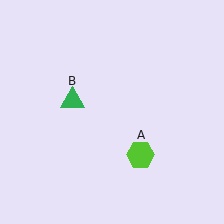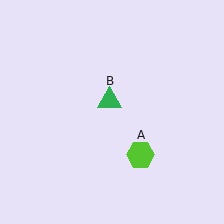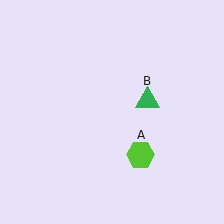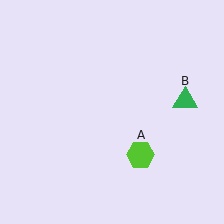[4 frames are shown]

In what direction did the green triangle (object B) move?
The green triangle (object B) moved right.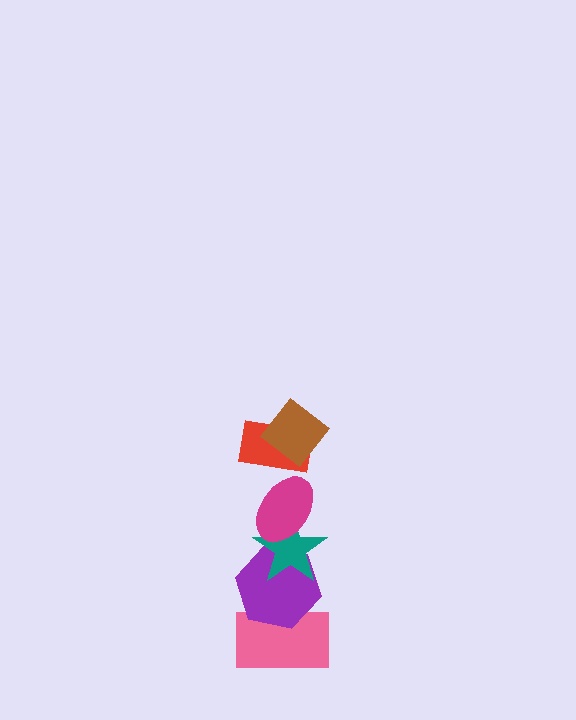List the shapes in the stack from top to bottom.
From top to bottom: the brown diamond, the red rectangle, the magenta ellipse, the teal star, the purple hexagon, the pink rectangle.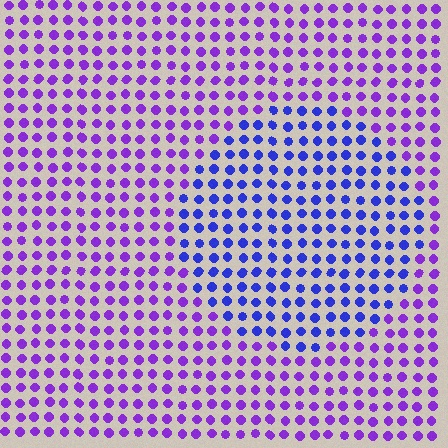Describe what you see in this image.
The image is filled with small purple elements in a uniform arrangement. A circle-shaped region is visible where the elements are tinted to a slightly different hue, forming a subtle color boundary.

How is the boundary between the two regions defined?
The boundary is defined purely by a slight shift in hue (about 37 degrees). Spacing, size, and orientation are identical on both sides.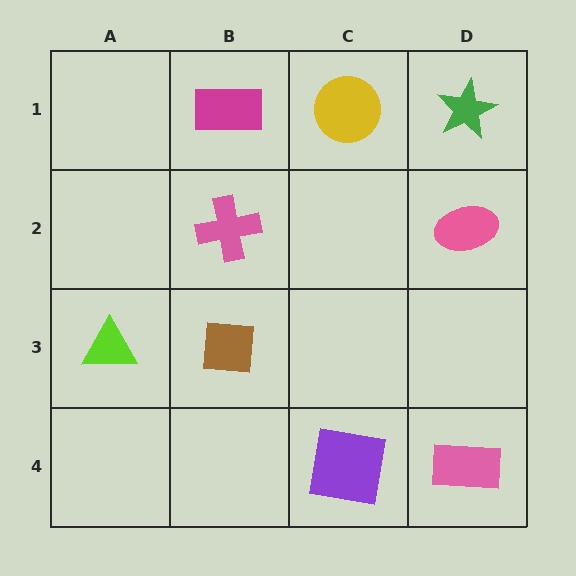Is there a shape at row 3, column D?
No, that cell is empty.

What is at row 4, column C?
A purple square.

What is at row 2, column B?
A pink cross.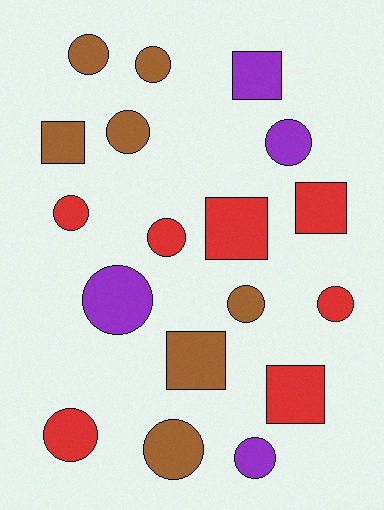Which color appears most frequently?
Red, with 7 objects.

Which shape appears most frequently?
Circle, with 12 objects.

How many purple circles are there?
There are 3 purple circles.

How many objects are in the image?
There are 18 objects.